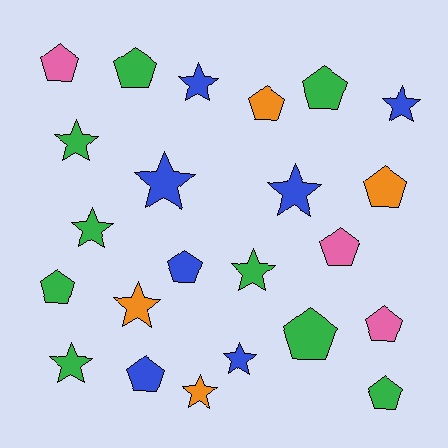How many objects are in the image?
There are 23 objects.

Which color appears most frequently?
Green, with 9 objects.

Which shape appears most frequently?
Pentagon, with 12 objects.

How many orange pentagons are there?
There are 2 orange pentagons.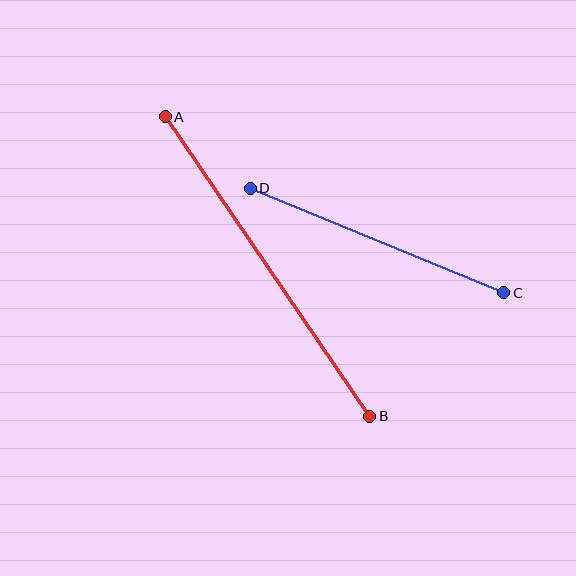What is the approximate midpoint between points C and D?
The midpoint is at approximately (377, 240) pixels.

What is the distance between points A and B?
The distance is approximately 363 pixels.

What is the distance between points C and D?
The distance is approximately 274 pixels.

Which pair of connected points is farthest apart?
Points A and B are farthest apart.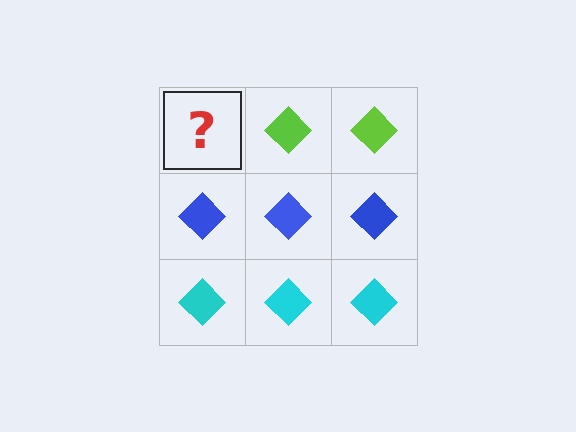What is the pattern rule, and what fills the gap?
The rule is that each row has a consistent color. The gap should be filled with a lime diamond.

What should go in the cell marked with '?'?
The missing cell should contain a lime diamond.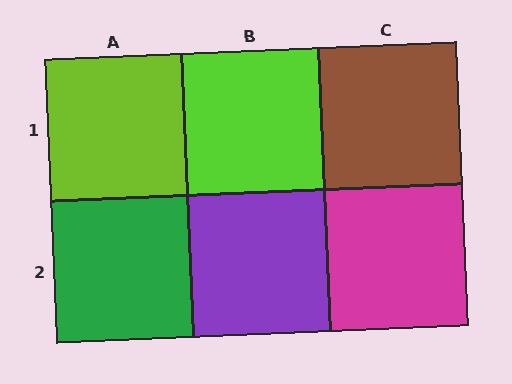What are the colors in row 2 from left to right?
Green, purple, magenta.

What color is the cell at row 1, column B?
Lime.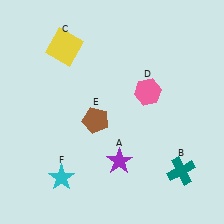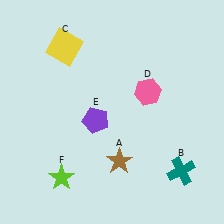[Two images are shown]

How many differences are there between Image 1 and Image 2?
There are 3 differences between the two images.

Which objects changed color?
A changed from purple to brown. E changed from brown to purple. F changed from cyan to lime.